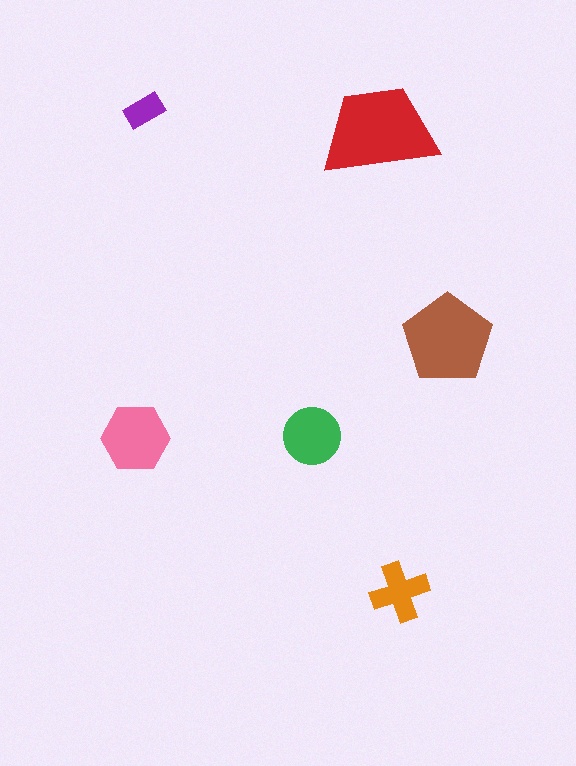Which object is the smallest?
The purple rectangle.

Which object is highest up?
The purple rectangle is topmost.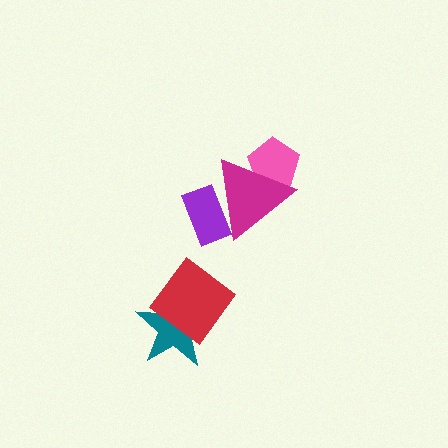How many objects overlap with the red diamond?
1 object overlaps with the red diamond.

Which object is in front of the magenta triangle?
The purple rectangle is in front of the magenta triangle.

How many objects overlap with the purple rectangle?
1 object overlaps with the purple rectangle.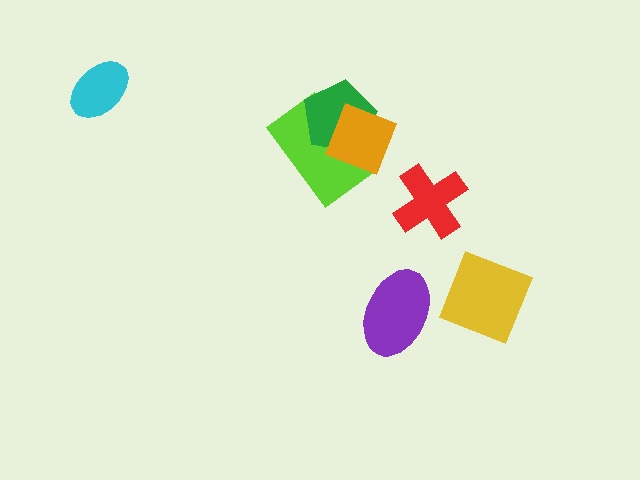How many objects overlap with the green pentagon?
2 objects overlap with the green pentagon.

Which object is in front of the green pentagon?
The orange square is in front of the green pentagon.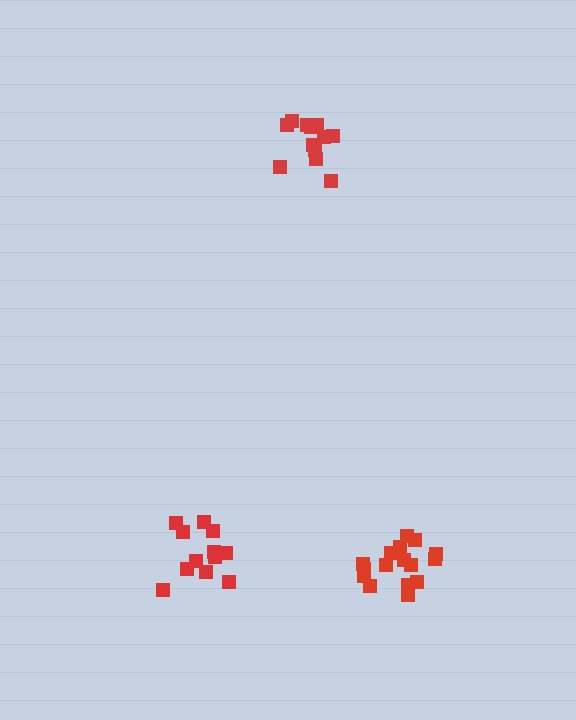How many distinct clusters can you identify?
There are 3 distinct clusters.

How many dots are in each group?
Group 1: 12 dots, Group 2: 12 dots, Group 3: 16 dots (40 total).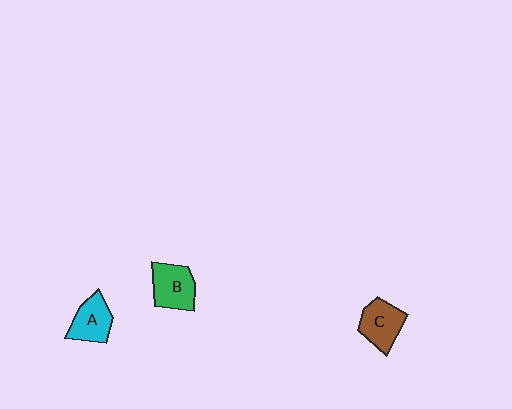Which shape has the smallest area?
Shape A (cyan).